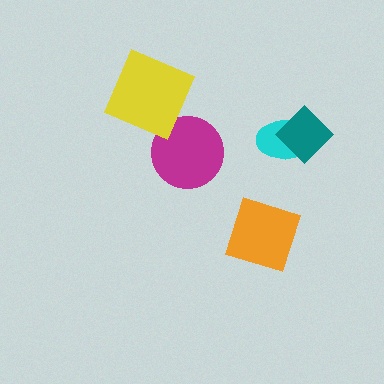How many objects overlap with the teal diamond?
1 object overlaps with the teal diamond.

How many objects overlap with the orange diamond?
0 objects overlap with the orange diamond.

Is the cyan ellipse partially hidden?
Yes, it is partially covered by another shape.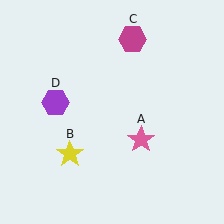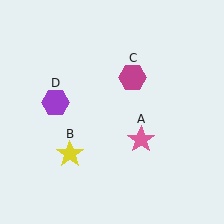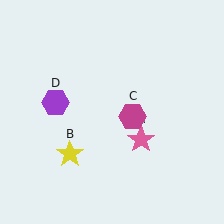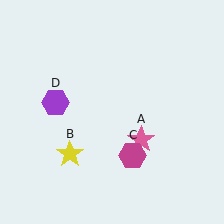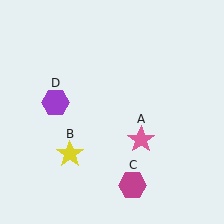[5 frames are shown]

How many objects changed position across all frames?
1 object changed position: magenta hexagon (object C).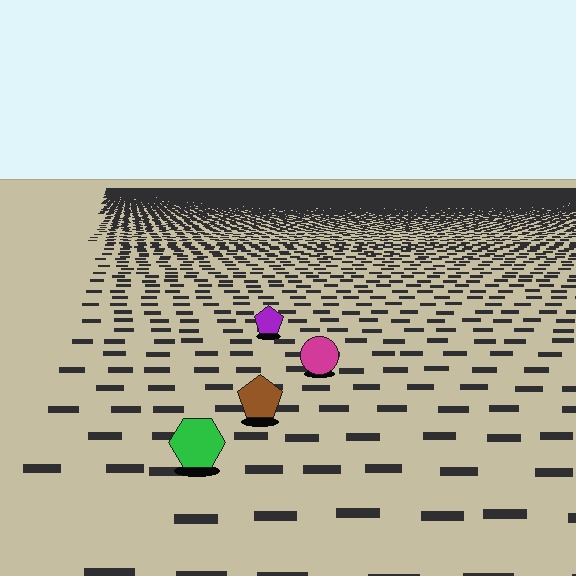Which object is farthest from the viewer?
The purple pentagon is farthest from the viewer. It appears smaller and the ground texture around it is denser.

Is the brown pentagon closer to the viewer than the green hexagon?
No. The green hexagon is closer — you can tell from the texture gradient: the ground texture is coarser near it.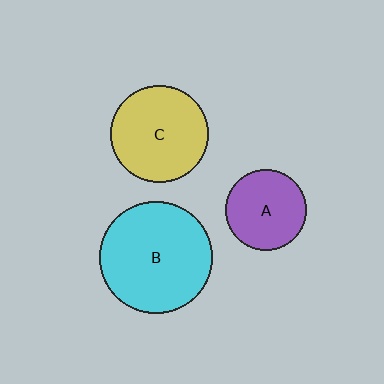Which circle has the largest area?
Circle B (cyan).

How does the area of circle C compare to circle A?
Approximately 1.5 times.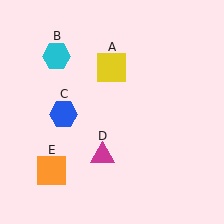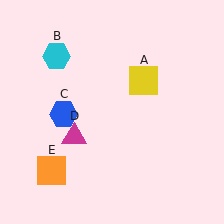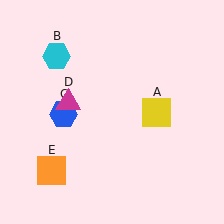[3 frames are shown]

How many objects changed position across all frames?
2 objects changed position: yellow square (object A), magenta triangle (object D).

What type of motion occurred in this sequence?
The yellow square (object A), magenta triangle (object D) rotated clockwise around the center of the scene.